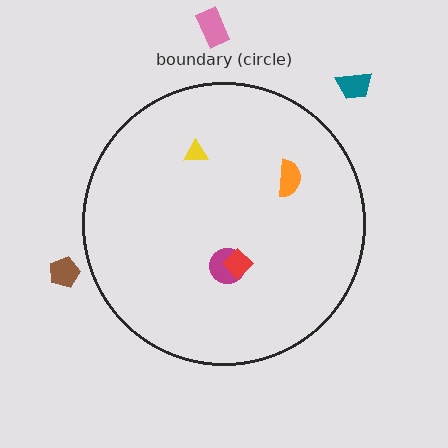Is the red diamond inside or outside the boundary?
Inside.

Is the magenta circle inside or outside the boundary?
Inside.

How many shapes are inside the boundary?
4 inside, 3 outside.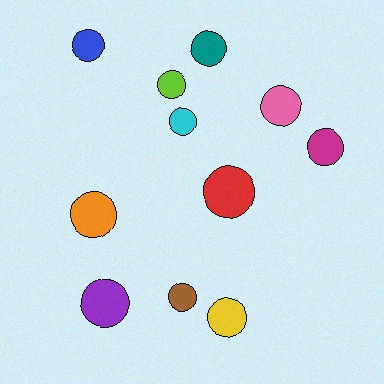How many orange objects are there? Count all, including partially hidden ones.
There is 1 orange object.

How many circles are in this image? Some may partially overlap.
There are 11 circles.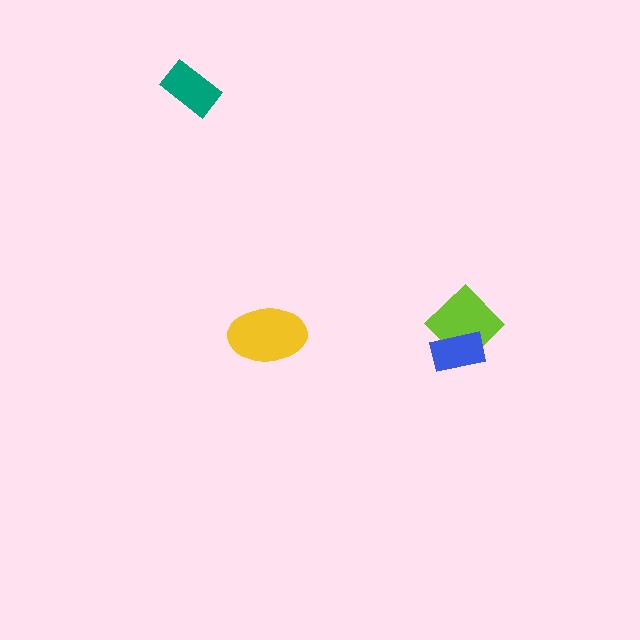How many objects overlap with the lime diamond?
1 object overlaps with the lime diamond.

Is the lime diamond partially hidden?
Yes, it is partially covered by another shape.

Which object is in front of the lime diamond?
The blue rectangle is in front of the lime diamond.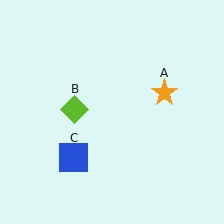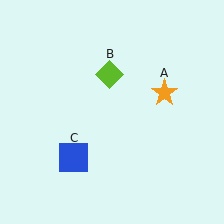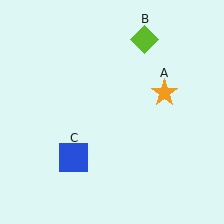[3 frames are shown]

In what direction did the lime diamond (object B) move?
The lime diamond (object B) moved up and to the right.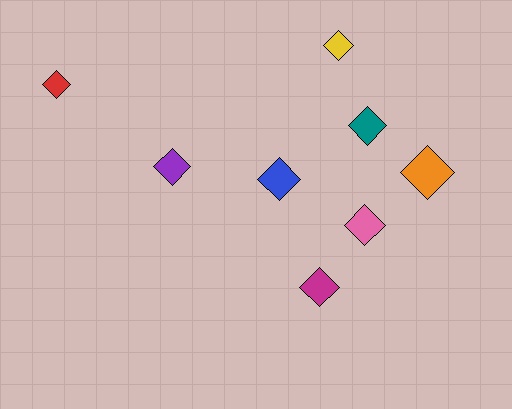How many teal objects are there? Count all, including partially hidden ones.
There is 1 teal object.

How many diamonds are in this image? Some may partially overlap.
There are 8 diamonds.